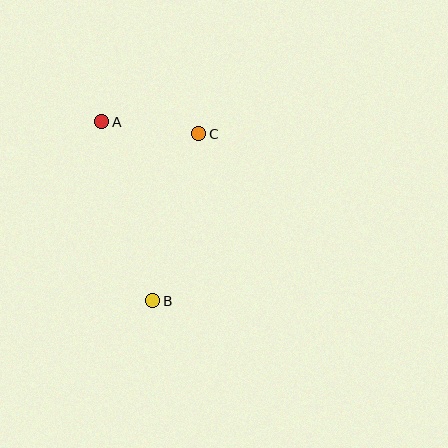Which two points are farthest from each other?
Points A and B are farthest from each other.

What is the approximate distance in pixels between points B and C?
The distance between B and C is approximately 173 pixels.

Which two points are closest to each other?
Points A and C are closest to each other.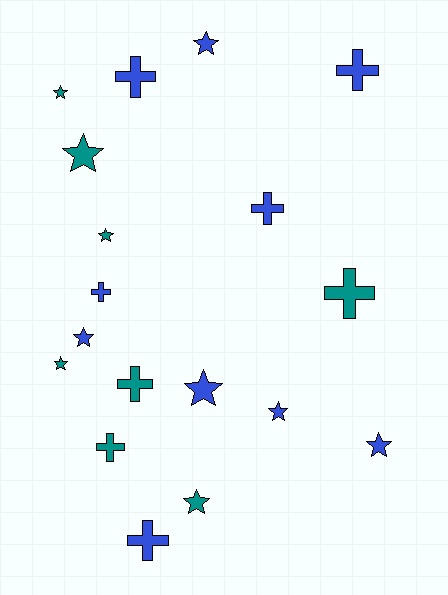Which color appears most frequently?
Blue, with 10 objects.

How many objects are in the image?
There are 18 objects.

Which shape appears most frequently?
Star, with 10 objects.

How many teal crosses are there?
There are 3 teal crosses.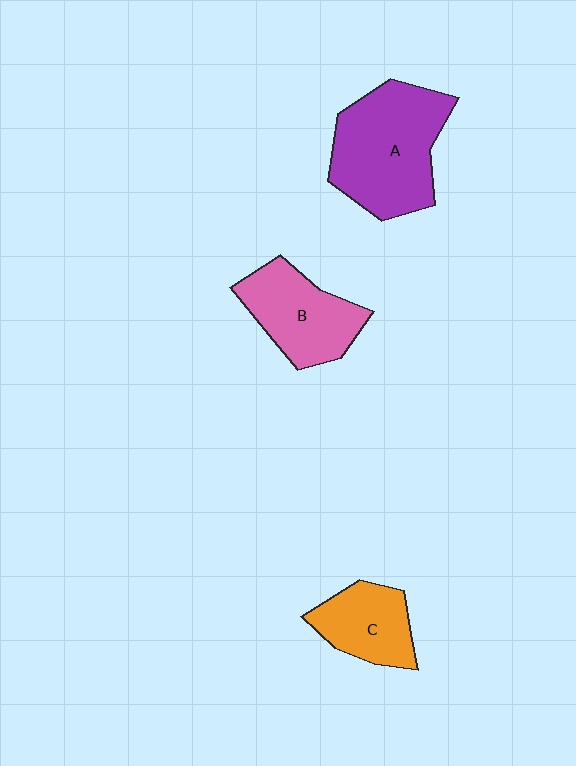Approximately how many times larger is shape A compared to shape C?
Approximately 1.9 times.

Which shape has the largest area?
Shape A (purple).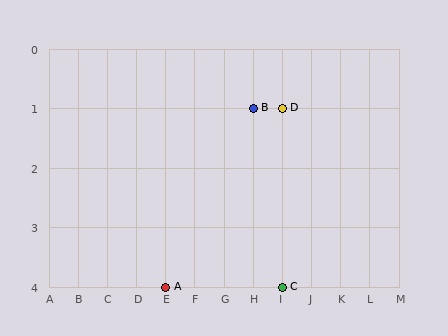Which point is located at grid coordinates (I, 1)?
Point D is at (I, 1).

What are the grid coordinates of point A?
Point A is at grid coordinates (E, 4).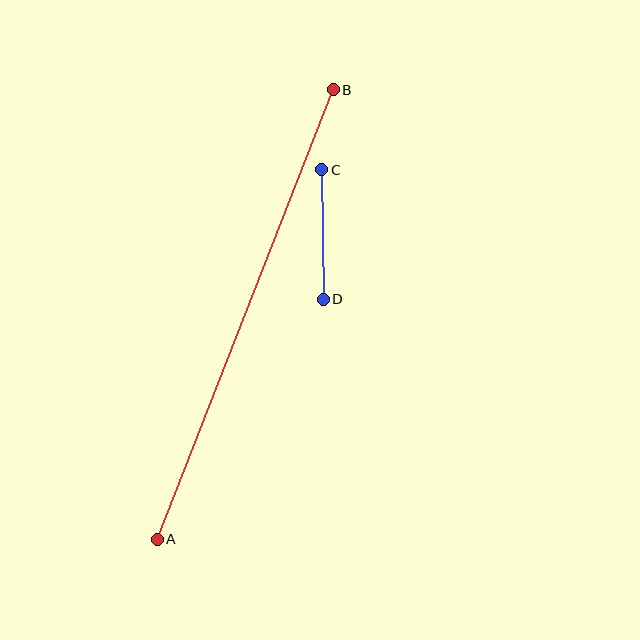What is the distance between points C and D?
The distance is approximately 129 pixels.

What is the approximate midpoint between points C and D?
The midpoint is at approximately (323, 235) pixels.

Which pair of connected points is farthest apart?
Points A and B are farthest apart.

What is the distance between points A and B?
The distance is approximately 483 pixels.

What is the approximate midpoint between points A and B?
The midpoint is at approximately (245, 314) pixels.